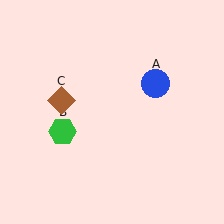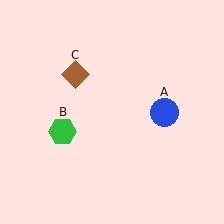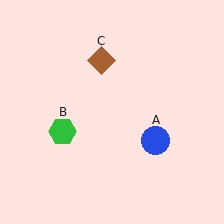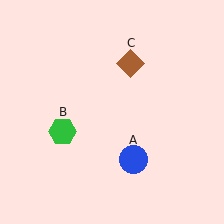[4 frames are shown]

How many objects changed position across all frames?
2 objects changed position: blue circle (object A), brown diamond (object C).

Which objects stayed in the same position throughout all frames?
Green hexagon (object B) remained stationary.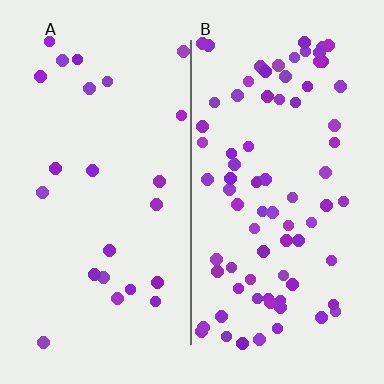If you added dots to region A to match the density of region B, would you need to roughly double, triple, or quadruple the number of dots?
Approximately triple.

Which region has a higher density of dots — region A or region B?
B (the right).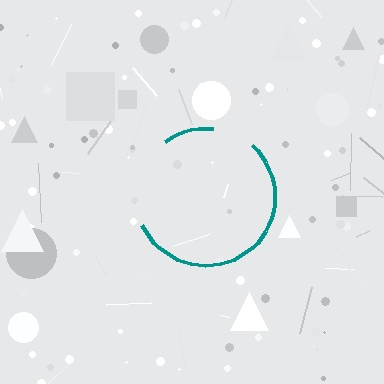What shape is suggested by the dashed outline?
The dashed outline suggests a circle.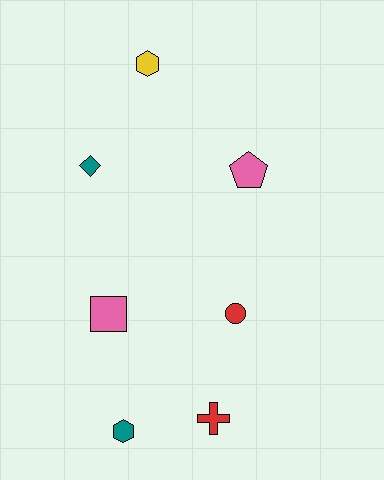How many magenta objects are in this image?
There are no magenta objects.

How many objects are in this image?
There are 7 objects.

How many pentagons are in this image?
There is 1 pentagon.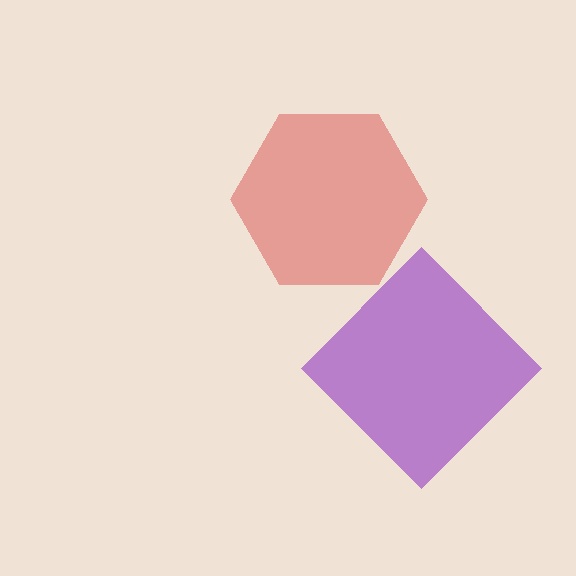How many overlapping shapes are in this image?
There are 2 overlapping shapes in the image.